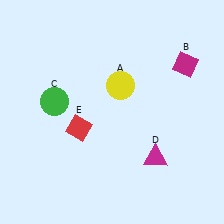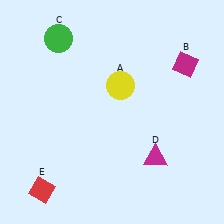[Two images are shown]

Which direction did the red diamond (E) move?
The red diamond (E) moved down.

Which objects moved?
The objects that moved are: the green circle (C), the red diamond (E).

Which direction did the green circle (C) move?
The green circle (C) moved up.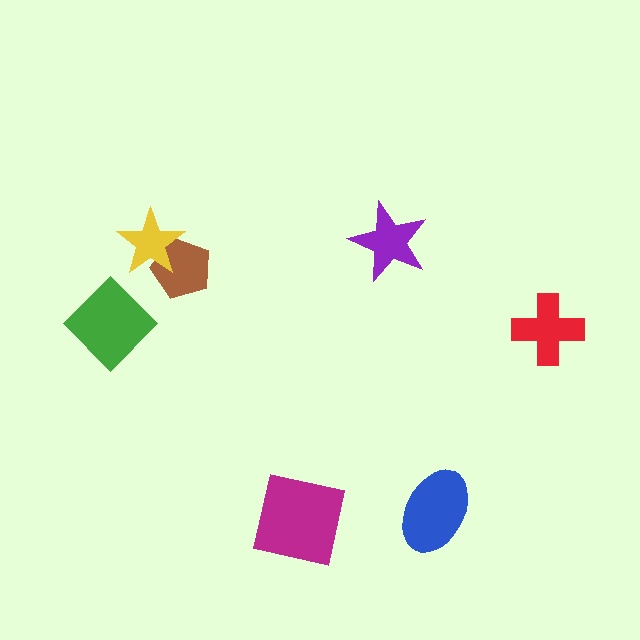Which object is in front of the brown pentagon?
The yellow star is in front of the brown pentagon.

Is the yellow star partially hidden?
No, no other shape covers it.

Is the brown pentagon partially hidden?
Yes, it is partially covered by another shape.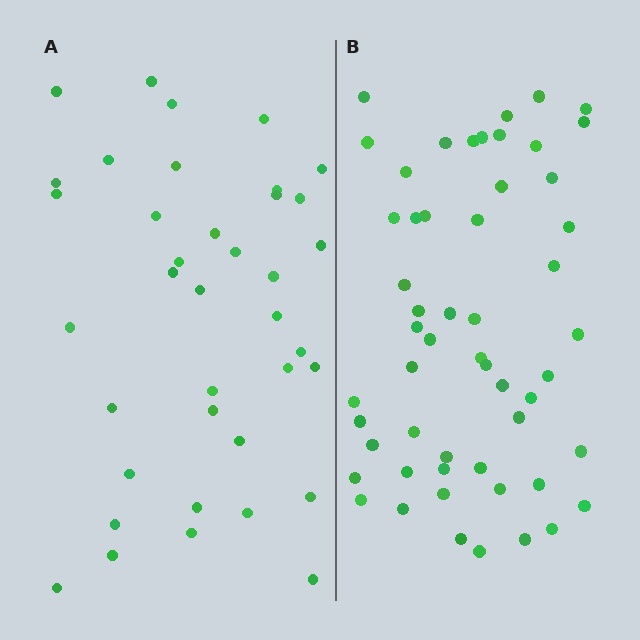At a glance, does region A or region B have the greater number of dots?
Region B (the right region) has more dots.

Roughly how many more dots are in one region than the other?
Region B has approximately 15 more dots than region A.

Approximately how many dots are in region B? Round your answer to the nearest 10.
About 50 dots. (The exact count is 54, which rounds to 50.)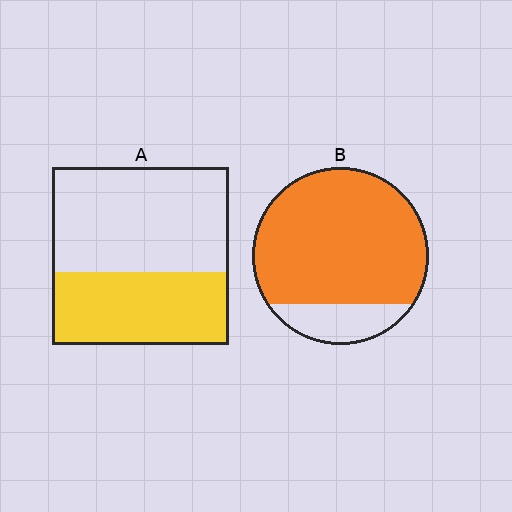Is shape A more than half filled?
No.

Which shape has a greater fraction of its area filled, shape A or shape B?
Shape B.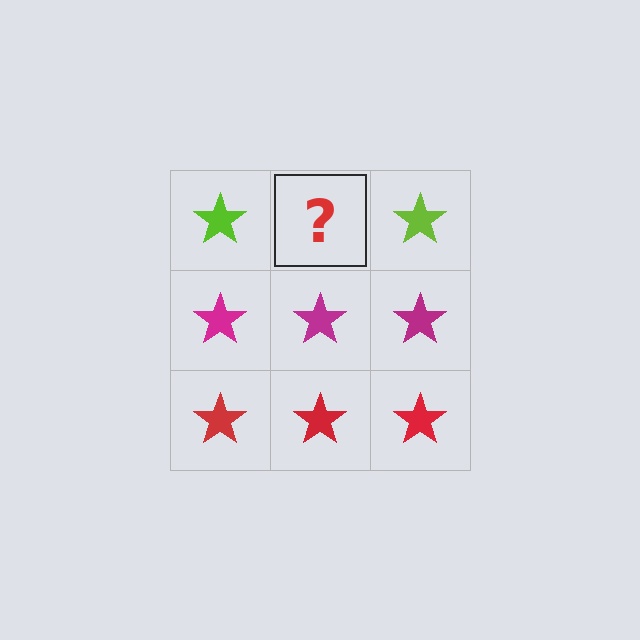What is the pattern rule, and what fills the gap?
The rule is that each row has a consistent color. The gap should be filled with a lime star.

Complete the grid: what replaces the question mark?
The question mark should be replaced with a lime star.